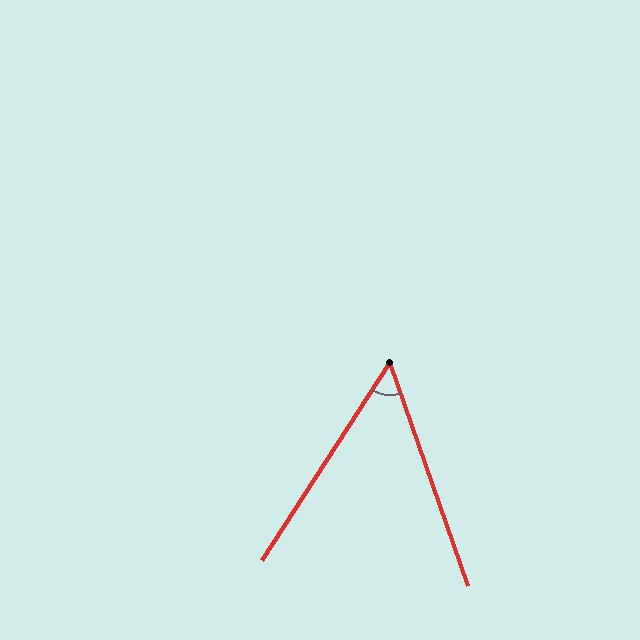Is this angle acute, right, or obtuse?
It is acute.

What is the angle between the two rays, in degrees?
Approximately 52 degrees.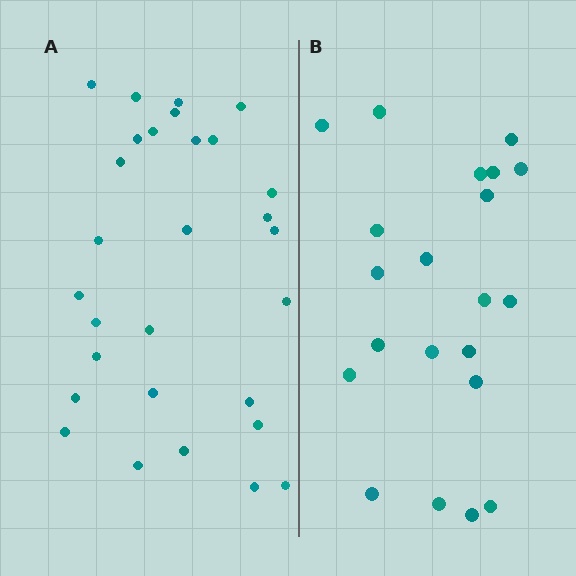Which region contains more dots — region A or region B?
Region A (the left region) has more dots.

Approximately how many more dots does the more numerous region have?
Region A has roughly 8 or so more dots than region B.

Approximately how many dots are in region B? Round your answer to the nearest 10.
About 20 dots. (The exact count is 21, which rounds to 20.)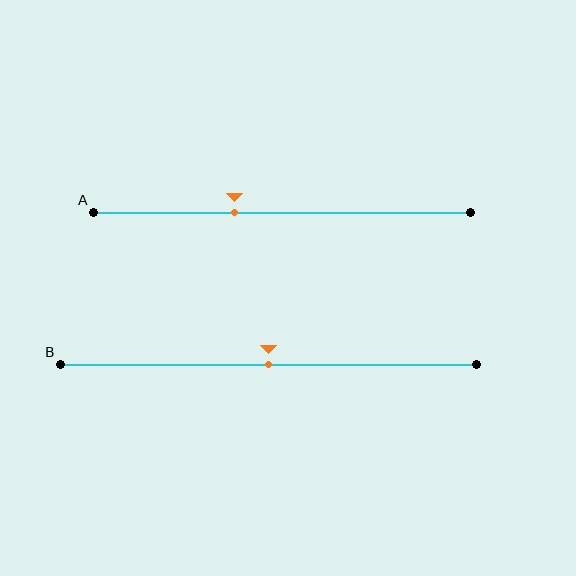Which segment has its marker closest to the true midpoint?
Segment B has its marker closest to the true midpoint.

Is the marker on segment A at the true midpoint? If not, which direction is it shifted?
No, the marker on segment A is shifted to the left by about 13% of the segment length.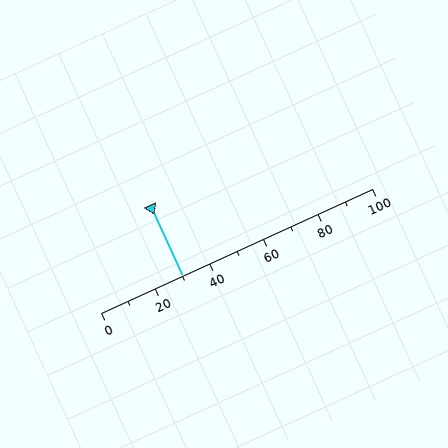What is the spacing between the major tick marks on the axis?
The major ticks are spaced 20 apart.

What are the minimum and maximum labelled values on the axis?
The axis runs from 0 to 100.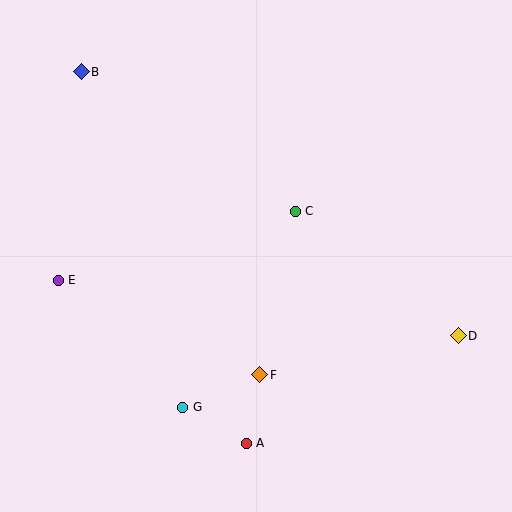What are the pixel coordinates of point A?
Point A is at (246, 443).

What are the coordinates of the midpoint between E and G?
The midpoint between E and G is at (120, 344).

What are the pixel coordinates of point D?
Point D is at (458, 336).